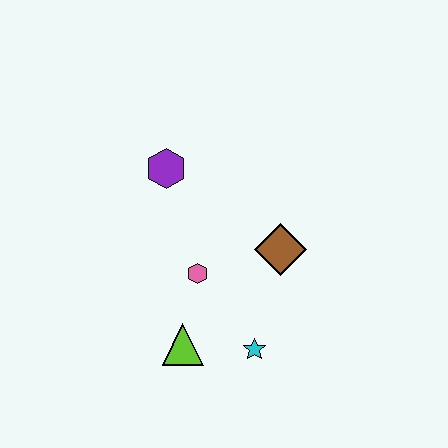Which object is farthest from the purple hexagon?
The cyan star is farthest from the purple hexagon.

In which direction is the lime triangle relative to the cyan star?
The lime triangle is to the left of the cyan star.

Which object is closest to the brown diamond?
The pink hexagon is closest to the brown diamond.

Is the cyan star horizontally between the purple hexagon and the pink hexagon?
No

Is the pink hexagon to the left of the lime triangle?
No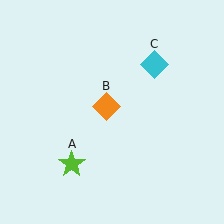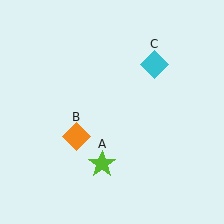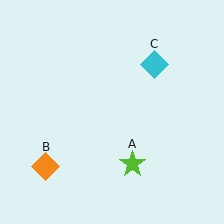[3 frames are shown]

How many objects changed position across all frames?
2 objects changed position: lime star (object A), orange diamond (object B).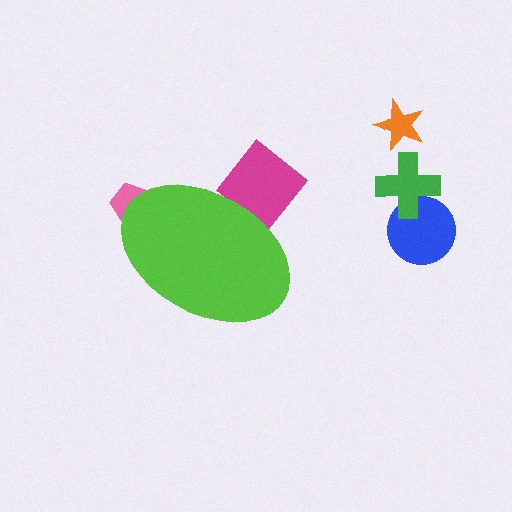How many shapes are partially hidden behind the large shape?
2 shapes are partially hidden.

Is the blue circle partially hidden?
No, the blue circle is fully visible.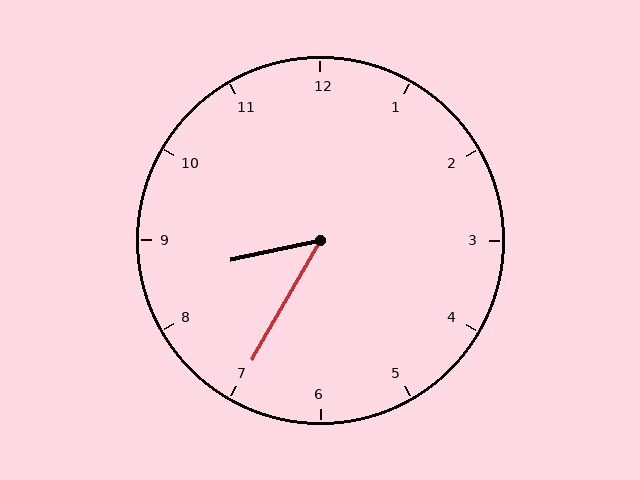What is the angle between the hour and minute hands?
Approximately 48 degrees.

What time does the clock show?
8:35.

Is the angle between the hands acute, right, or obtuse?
It is acute.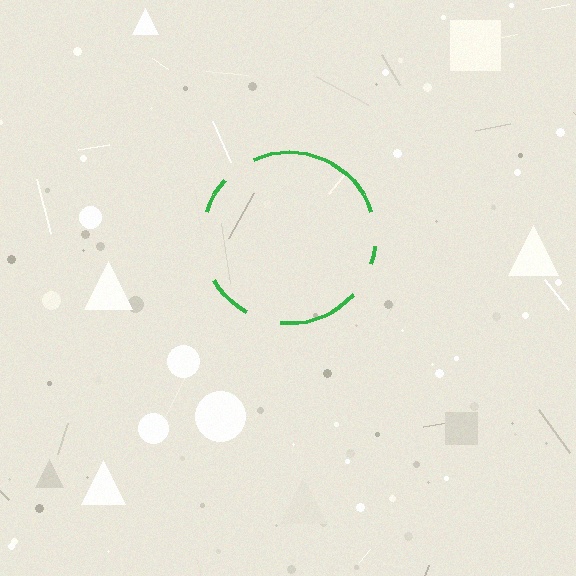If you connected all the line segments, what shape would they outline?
They would outline a circle.